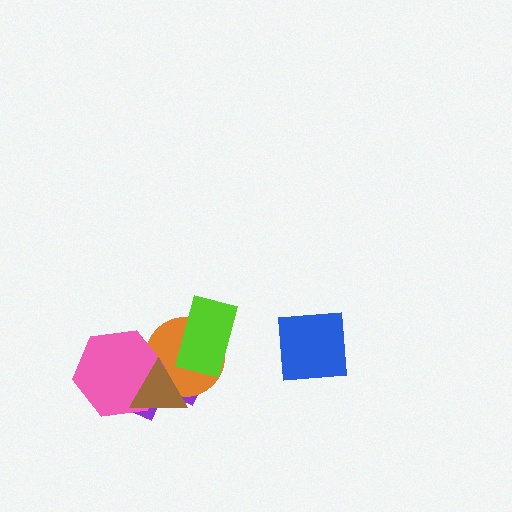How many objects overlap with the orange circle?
4 objects overlap with the orange circle.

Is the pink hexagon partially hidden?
Yes, it is partially covered by another shape.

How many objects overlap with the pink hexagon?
3 objects overlap with the pink hexagon.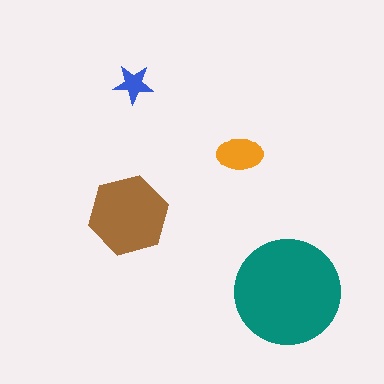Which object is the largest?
The teal circle.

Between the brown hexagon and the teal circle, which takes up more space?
The teal circle.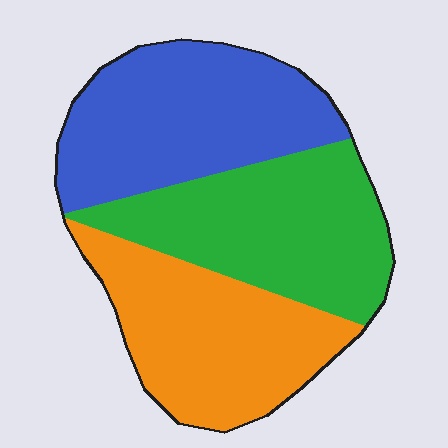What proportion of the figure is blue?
Blue covers around 35% of the figure.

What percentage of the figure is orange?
Orange takes up about one third (1/3) of the figure.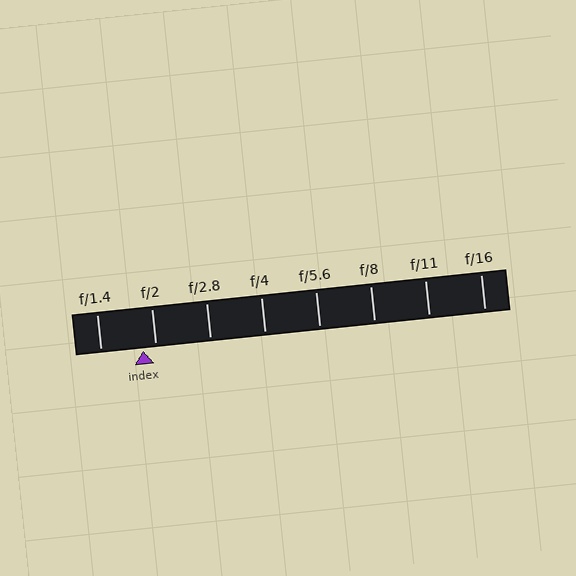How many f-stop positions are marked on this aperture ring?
There are 8 f-stop positions marked.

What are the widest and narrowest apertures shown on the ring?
The widest aperture shown is f/1.4 and the narrowest is f/16.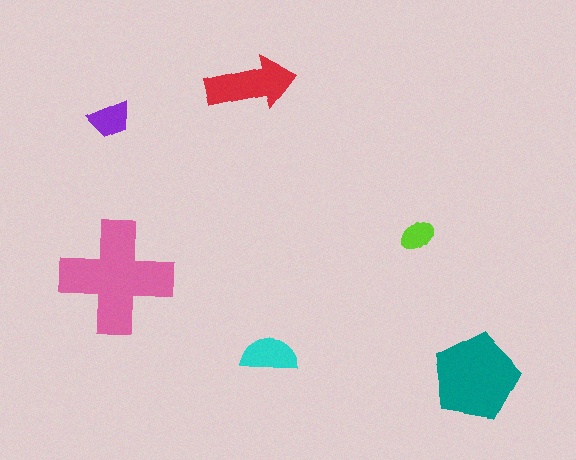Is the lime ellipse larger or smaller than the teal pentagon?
Smaller.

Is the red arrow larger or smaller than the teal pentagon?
Smaller.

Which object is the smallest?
The lime ellipse.